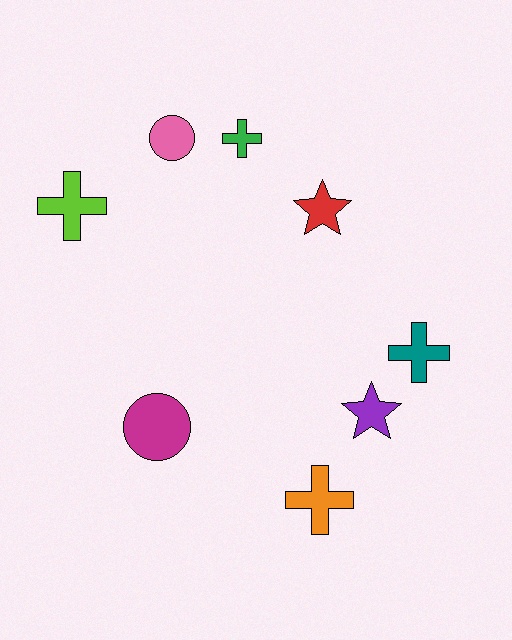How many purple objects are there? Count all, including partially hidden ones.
There is 1 purple object.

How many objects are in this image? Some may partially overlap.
There are 8 objects.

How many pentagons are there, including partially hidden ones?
There are no pentagons.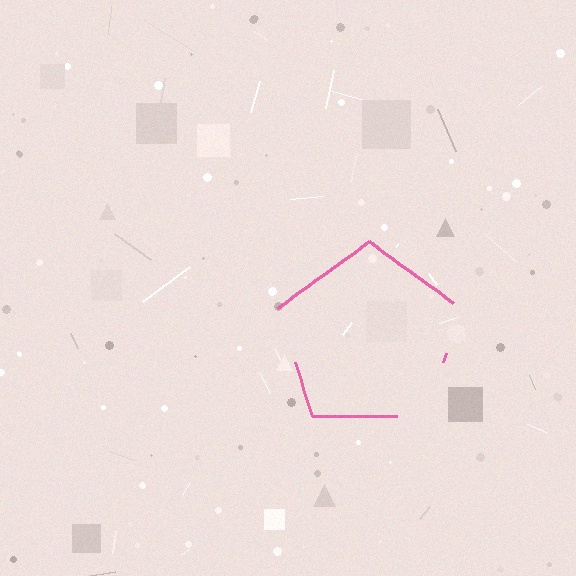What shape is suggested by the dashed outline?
The dashed outline suggests a pentagon.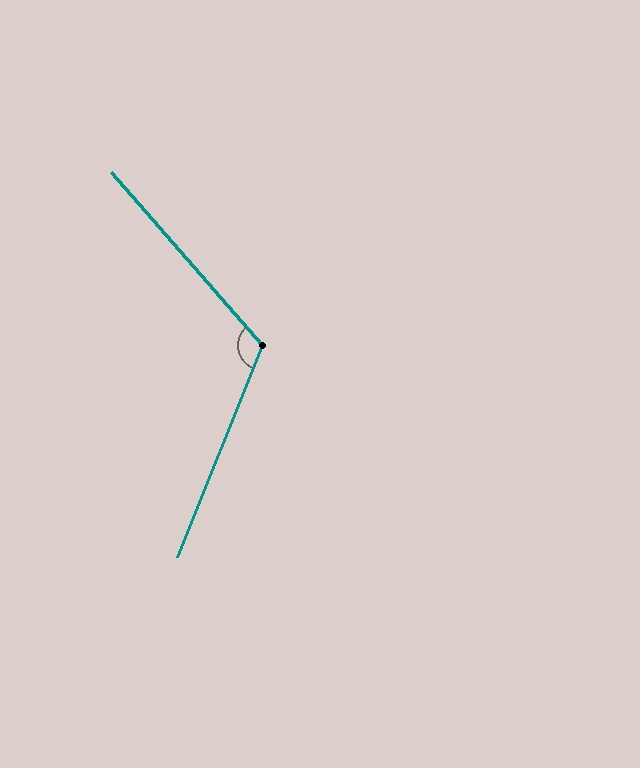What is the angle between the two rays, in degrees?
Approximately 117 degrees.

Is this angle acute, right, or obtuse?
It is obtuse.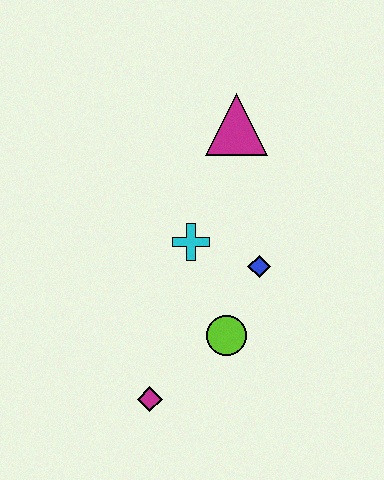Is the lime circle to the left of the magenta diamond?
No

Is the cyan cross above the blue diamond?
Yes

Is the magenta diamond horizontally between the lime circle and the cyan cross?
No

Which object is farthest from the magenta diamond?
The magenta triangle is farthest from the magenta diamond.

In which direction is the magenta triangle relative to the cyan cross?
The magenta triangle is above the cyan cross.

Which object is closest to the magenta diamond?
The lime circle is closest to the magenta diamond.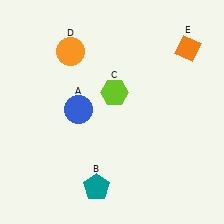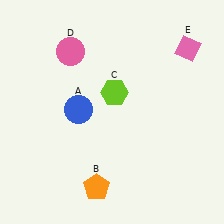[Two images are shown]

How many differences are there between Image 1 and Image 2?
There are 3 differences between the two images.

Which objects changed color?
B changed from teal to orange. D changed from orange to pink. E changed from orange to pink.